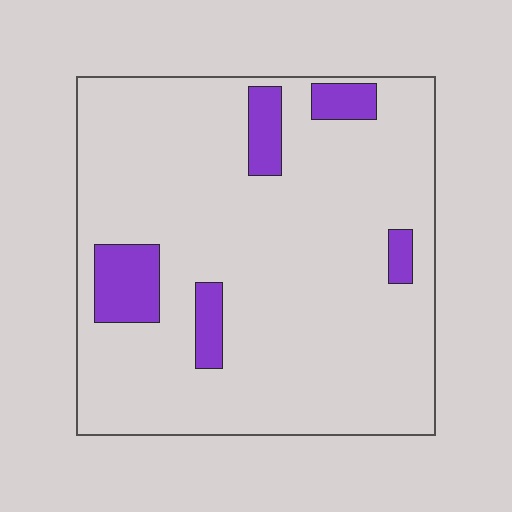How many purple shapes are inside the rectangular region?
5.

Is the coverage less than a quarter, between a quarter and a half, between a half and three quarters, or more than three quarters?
Less than a quarter.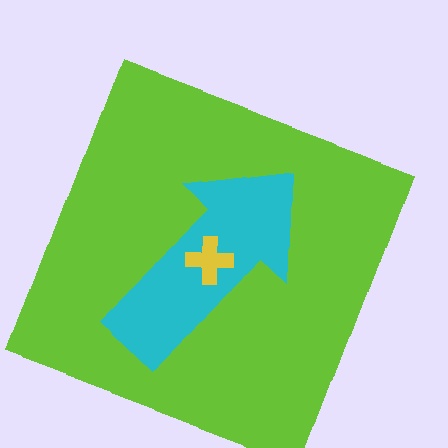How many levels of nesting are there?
3.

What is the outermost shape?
The lime square.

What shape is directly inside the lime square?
The cyan arrow.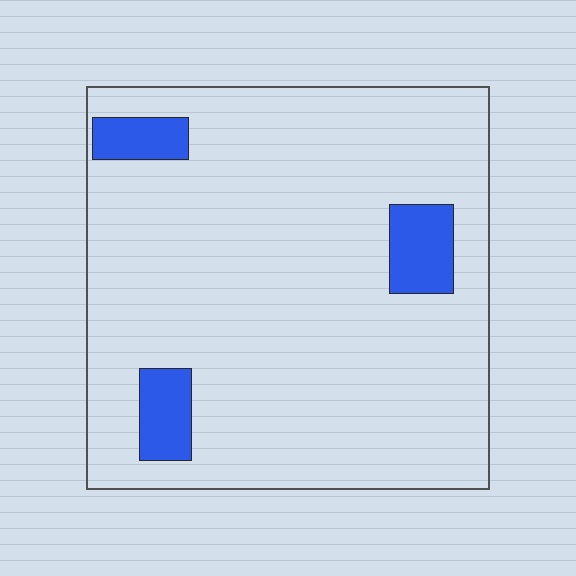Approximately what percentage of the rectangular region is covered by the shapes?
Approximately 10%.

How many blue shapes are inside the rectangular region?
3.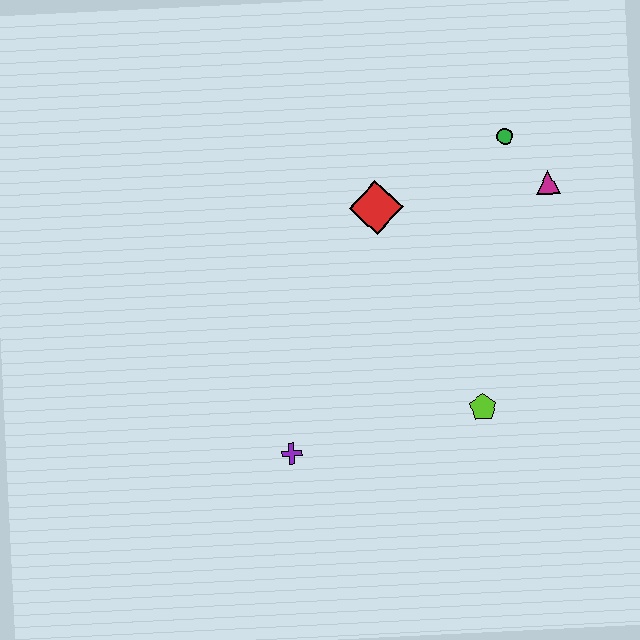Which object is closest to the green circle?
The magenta triangle is closest to the green circle.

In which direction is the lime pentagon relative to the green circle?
The lime pentagon is below the green circle.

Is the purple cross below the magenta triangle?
Yes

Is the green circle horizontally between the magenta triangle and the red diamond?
Yes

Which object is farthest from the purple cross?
The green circle is farthest from the purple cross.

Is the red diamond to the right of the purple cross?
Yes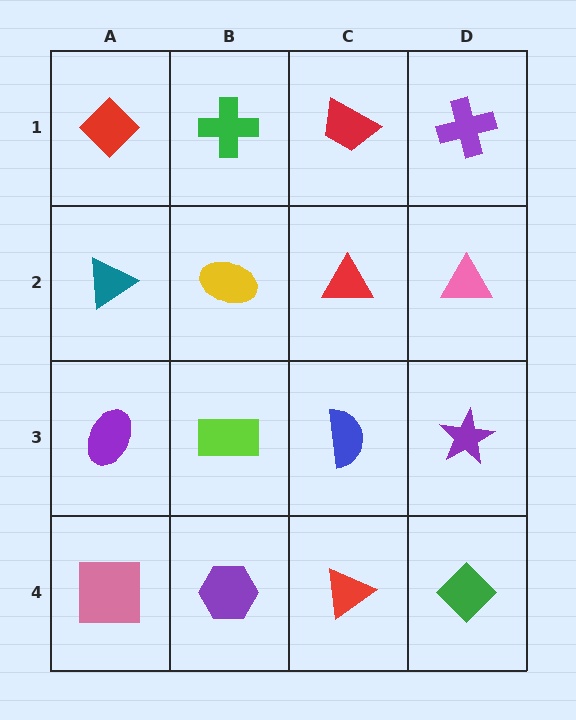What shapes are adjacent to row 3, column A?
A teal triangle (row 2, column A), a pink square (row 4, column A), a lime rectangle (row 3, column B).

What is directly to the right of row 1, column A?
A green cross.